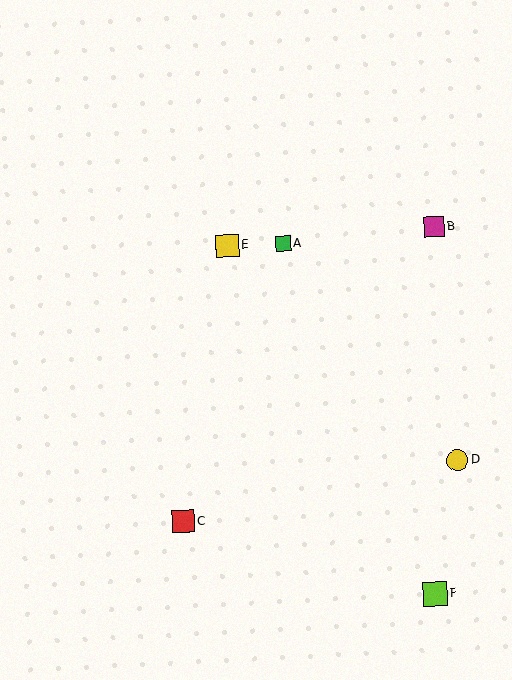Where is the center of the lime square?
The center of the lime square is at (435, 594).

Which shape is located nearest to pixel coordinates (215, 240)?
The yellow square (labeled E) at (227, 246) is nearest to that location.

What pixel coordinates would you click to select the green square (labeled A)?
Click at (283, 243) to select the green square A.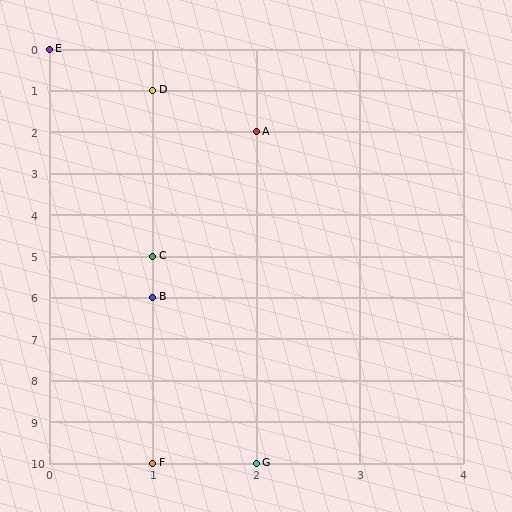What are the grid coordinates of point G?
Point G is at grid coordinates (2, 10).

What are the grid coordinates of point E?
Point E is at grid coordinates (0, 0).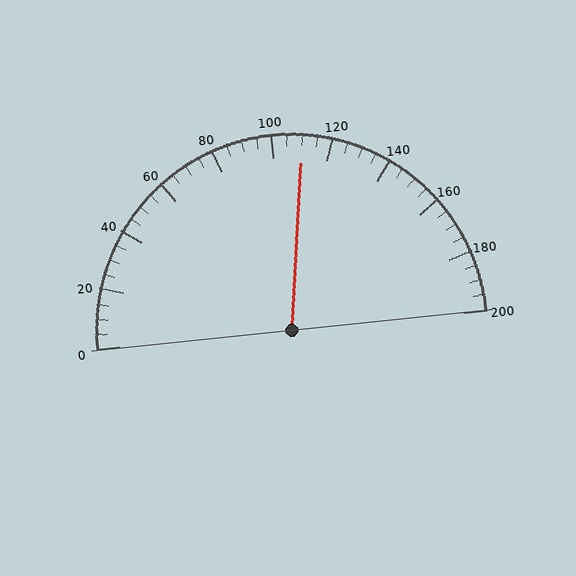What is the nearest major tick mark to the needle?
The nearest major tick mark is 120.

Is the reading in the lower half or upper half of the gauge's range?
The reading is in the upper half of the range (0 to 200).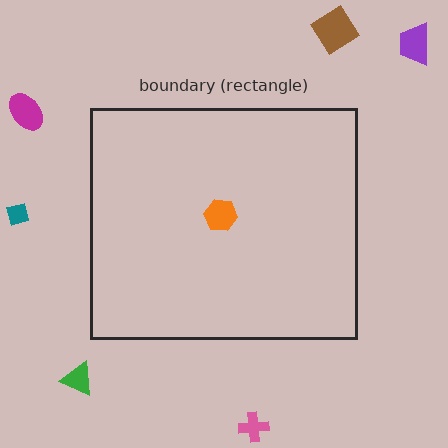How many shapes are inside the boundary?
1 inside, 6 outside.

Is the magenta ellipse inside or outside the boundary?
Outside.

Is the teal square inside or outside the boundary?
Outside.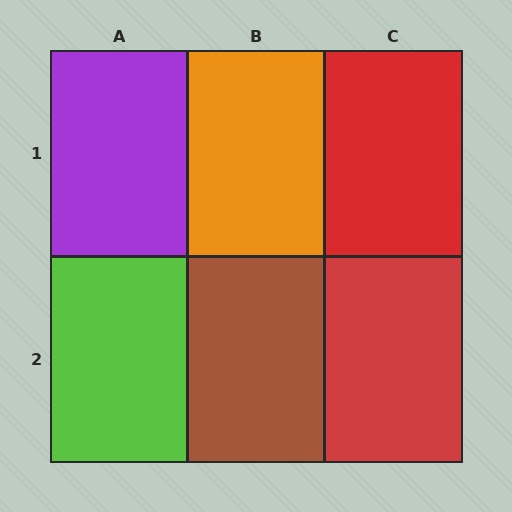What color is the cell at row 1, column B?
Orange.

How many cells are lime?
1 cell is lime.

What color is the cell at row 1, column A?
Purple.